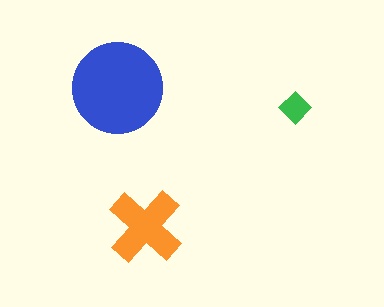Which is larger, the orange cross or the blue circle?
The blue circle.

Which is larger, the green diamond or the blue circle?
The blue circle.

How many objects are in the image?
There are 3 objects in the image.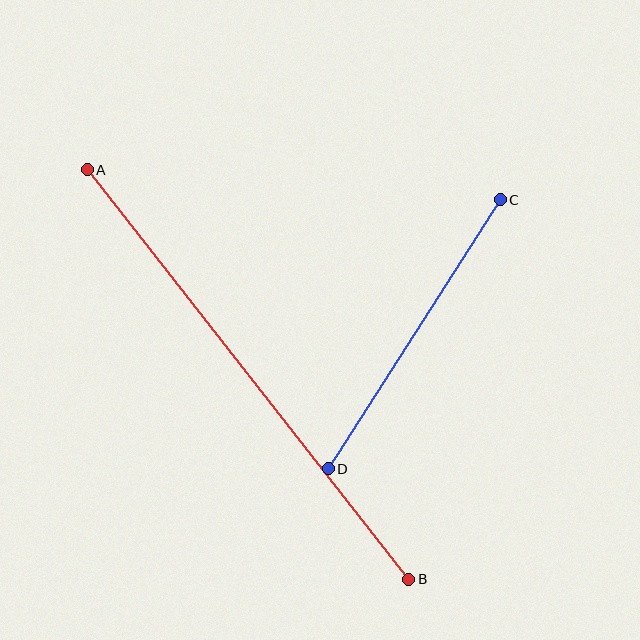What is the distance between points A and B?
The distance is approximately 521 pixels.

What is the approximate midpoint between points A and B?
The midpoint is at approximately (248, 375) pixels.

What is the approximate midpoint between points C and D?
The midpoint is at approximately (414, 334) pixels.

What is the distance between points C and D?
The distance is approximately 319 pixels.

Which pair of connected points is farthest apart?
Points A and B are farthest apart.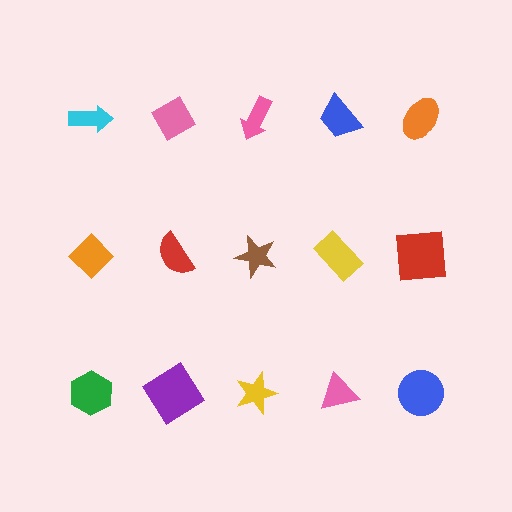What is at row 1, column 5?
An orange ellipse.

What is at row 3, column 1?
A green hexagon.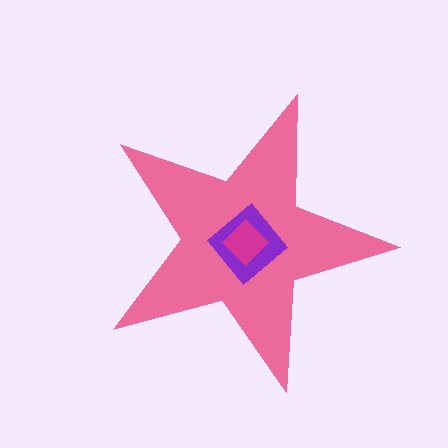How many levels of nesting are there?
3.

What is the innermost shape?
The magenta diamond.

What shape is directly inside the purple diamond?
The magenta diamond.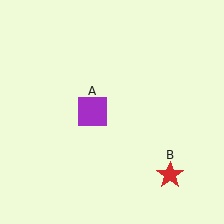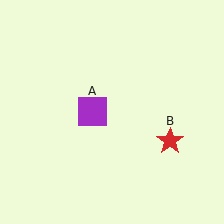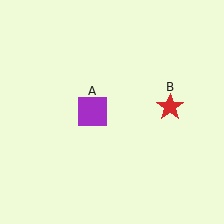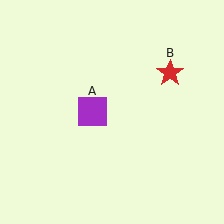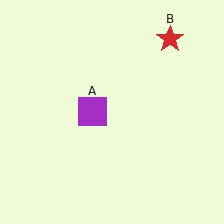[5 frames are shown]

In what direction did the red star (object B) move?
The red star (object B) moved up.